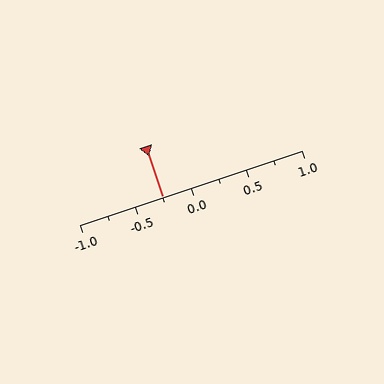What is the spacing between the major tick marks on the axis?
The major ticks are spaced 0.5 apart.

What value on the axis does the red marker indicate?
The marker indicates approximately -0.25.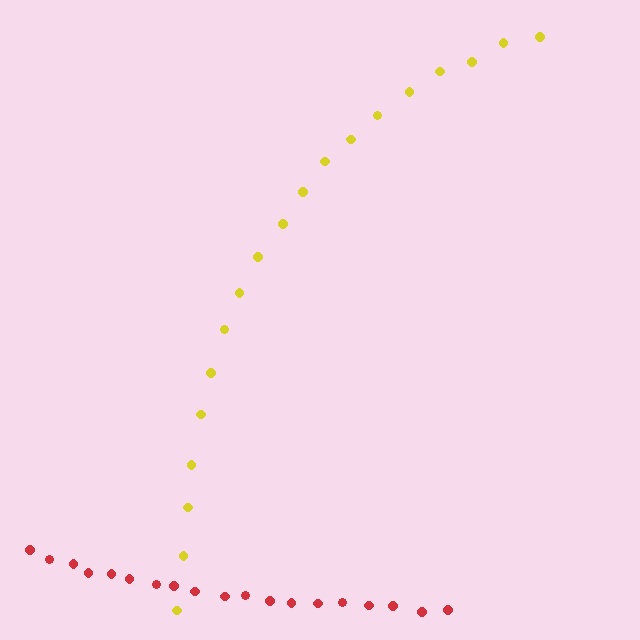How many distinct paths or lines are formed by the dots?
There are 2 distinct paths.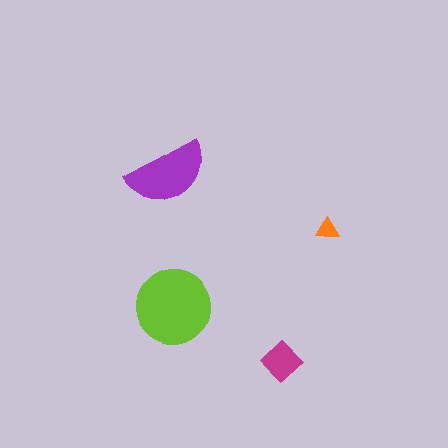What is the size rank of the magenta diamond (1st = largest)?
3rd.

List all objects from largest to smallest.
The lime circle, the purple semicircle, the magenta diamond, the orange triangle.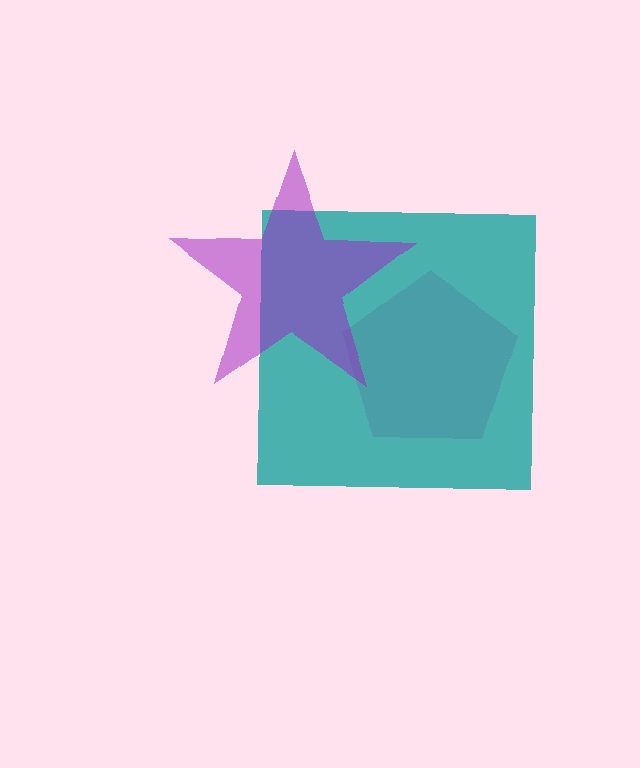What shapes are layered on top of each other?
The layered shapes are: a pink pentagon, a teal square, a purple star.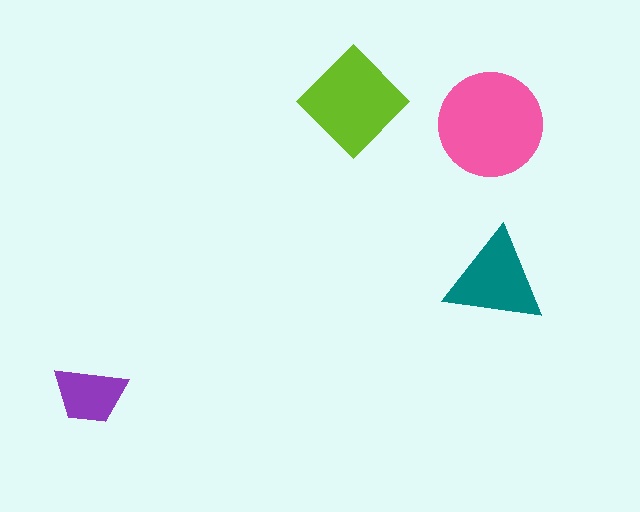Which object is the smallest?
The purple trapezoid.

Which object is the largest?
The pink circle.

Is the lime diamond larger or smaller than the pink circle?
Smaller.